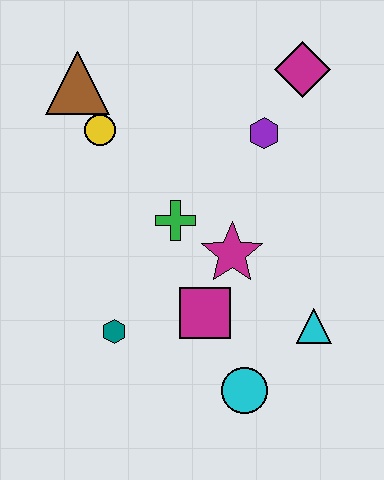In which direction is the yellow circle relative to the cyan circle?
The yellow circle is above the cyan circle.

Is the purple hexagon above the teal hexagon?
Yes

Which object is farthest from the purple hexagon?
The cyan circle is farthest from the purple hexagon.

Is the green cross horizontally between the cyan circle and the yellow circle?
Yes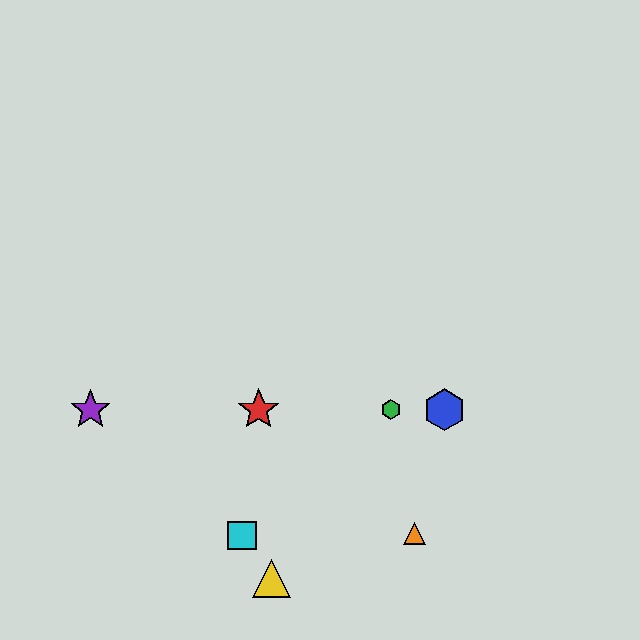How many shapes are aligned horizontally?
4 shapes (the red star, the blue hexagon, the green hexagon, the purple star) are aligned horizontally.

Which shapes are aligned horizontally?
The red star, the blue hexagon, the green hexagon, the purple star are aligned horizontally.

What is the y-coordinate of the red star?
The red star is at y≈410.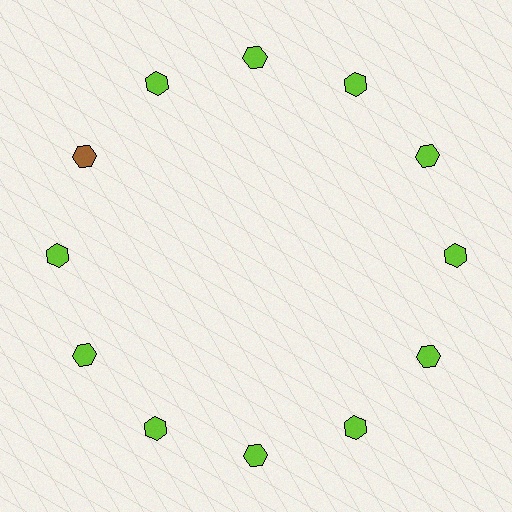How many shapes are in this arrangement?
There are 12 shapes arranged in a ring pattern.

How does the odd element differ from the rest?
It has a different color: brown instead of lime.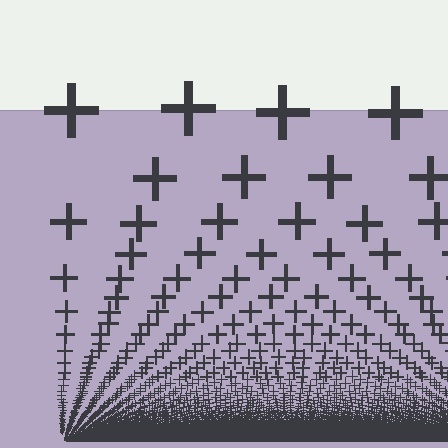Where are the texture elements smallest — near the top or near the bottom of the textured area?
Near the bottom.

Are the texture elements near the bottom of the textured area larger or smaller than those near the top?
Smaller. The gradient is inverted — elements near the bottom are smaller and denser.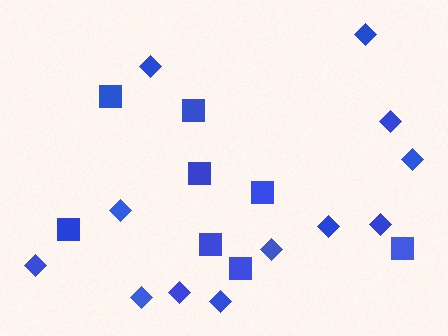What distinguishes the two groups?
There are 2 groups: one group of squares (8) and one group of diamonds (12).